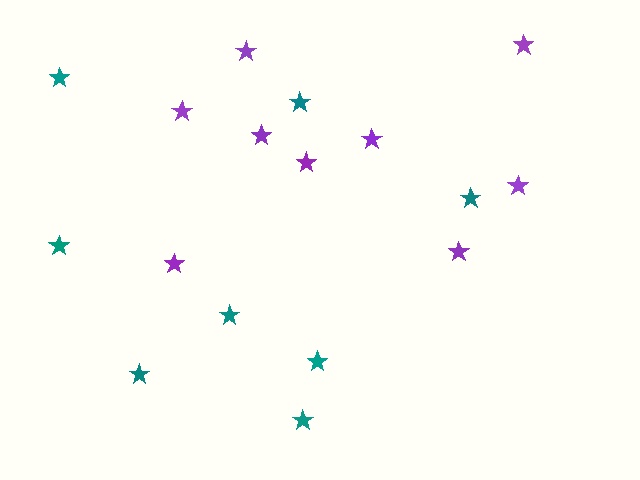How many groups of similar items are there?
There are 2 groups: one group of purple stars (9) and one group of teal stars (8).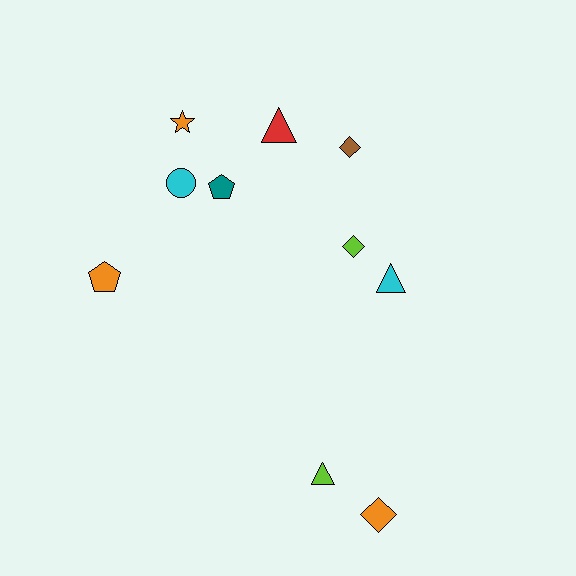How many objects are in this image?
There are 10 objects.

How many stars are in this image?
There is 1 star.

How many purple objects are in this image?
There are no purple objects.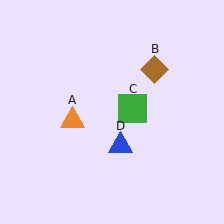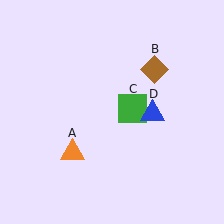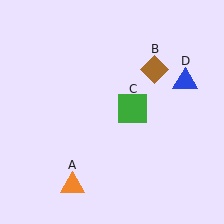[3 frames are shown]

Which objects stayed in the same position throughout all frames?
Brown diamond (object B) and green square (object C) remained stationary.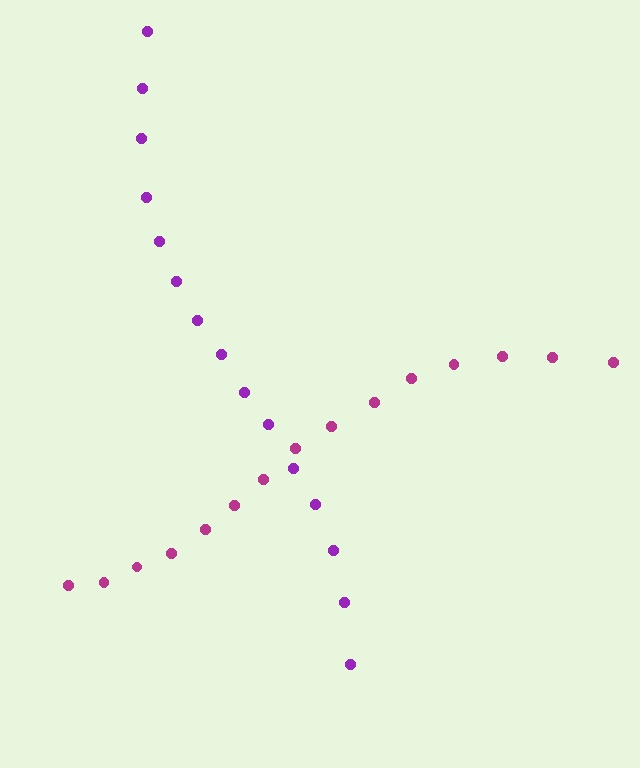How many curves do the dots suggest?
There are 2 distinct paths.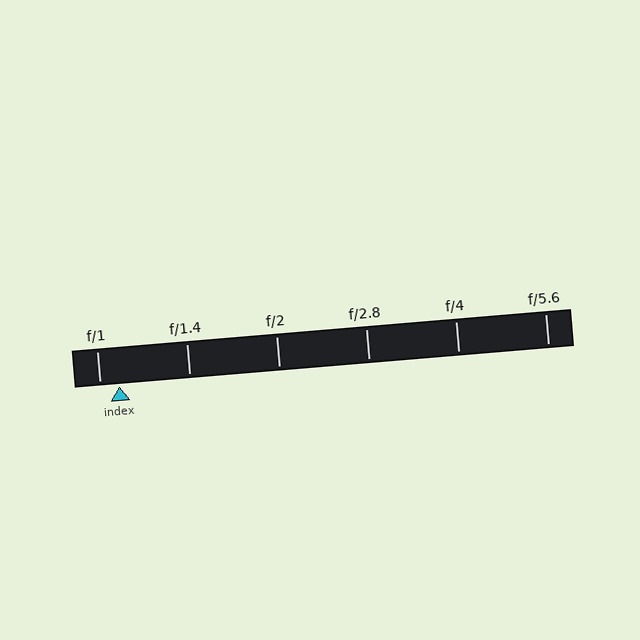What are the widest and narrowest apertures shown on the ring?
The widest aperture shown is f/1 and the narrowest is f/5.6.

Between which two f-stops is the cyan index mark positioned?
The index mark is between f/1 and f/1.4.